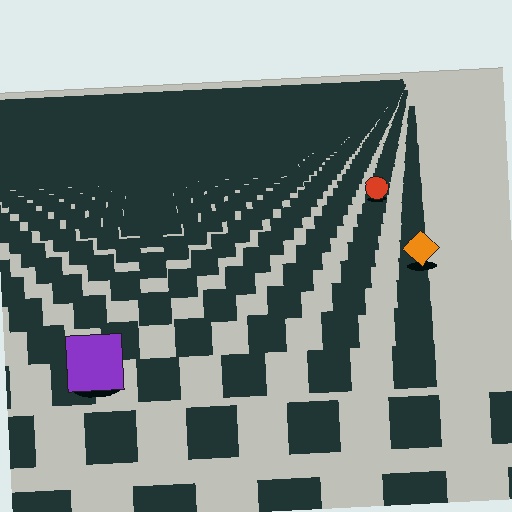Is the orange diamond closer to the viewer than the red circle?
Yes. The orange diamond is closer — you can tell from the texture gradient: the ground texture is coarser near it.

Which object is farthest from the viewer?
The red circle is farthest from the viewer. It appears smaller and the ground texture around it is denser.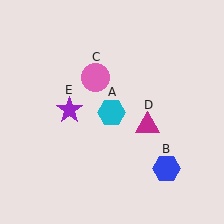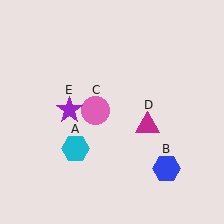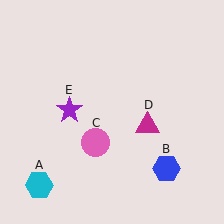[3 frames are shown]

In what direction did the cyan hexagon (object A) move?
The cyan hexagon (object A) moved down and to the left.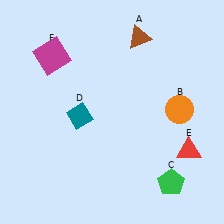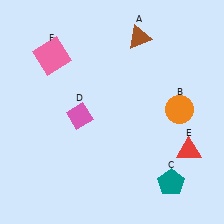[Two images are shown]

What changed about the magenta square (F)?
In Image 1, F is magenta. In Image 2, it changed to pink.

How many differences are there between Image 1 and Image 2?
There are 3 differences between the two images.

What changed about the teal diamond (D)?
In Image 1, D is teal. In Image 2, it changed to pink.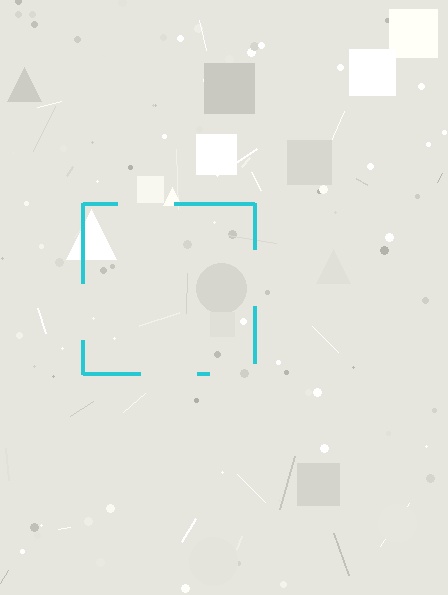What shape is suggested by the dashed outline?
The dashed outline suggests a square.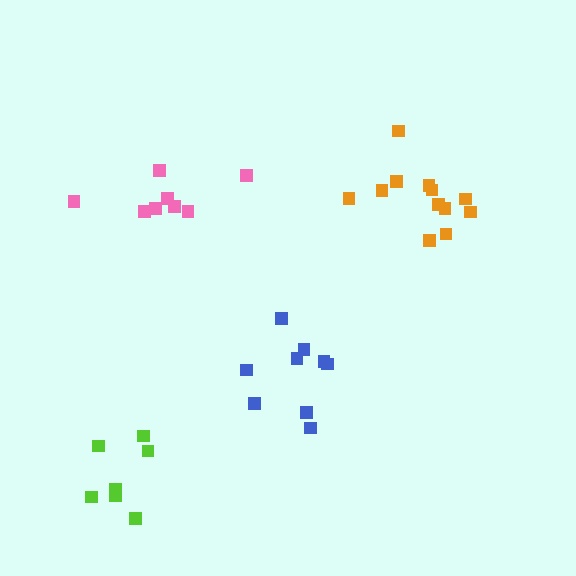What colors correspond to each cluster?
The clusters are colored: lime, blue, pink, orange.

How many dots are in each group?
Group 1: 7 dots, Group 2: 9 dots, Group 3: 8 dots, Group 4: 12 dots (36 total).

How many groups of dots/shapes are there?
There are 4 groups.